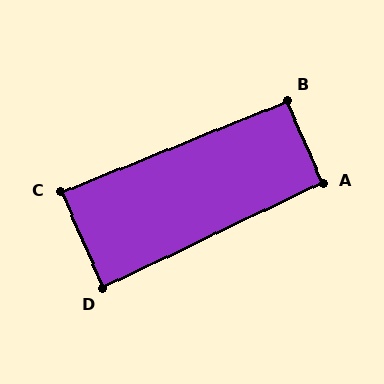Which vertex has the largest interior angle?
B, at approximately 92 degrees.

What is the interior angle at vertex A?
Approximately 92 degrees (approximately right).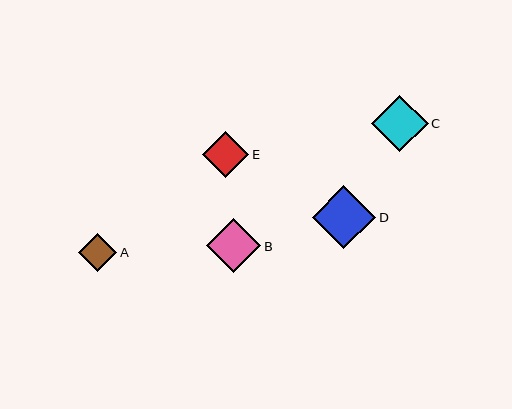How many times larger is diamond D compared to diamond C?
Diamond D is approximately 1.1 times the size of diamond C.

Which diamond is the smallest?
Diamond A is the smallest with a size of approximately 38 pixels.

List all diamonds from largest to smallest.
From largest to smallest: D, C, B, E, A.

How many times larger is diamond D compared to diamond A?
Diamond D is approximately 1.7 times the size of diamond A.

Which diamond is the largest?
Diamond D is the largest with a size of approximately 63 pixels.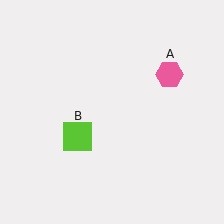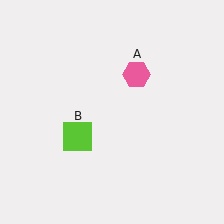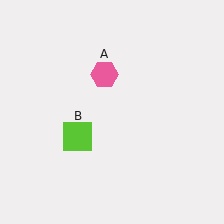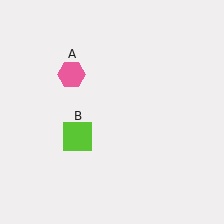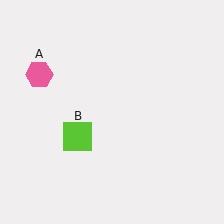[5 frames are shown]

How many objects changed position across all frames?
1 object changed position: pink hexagon (object A).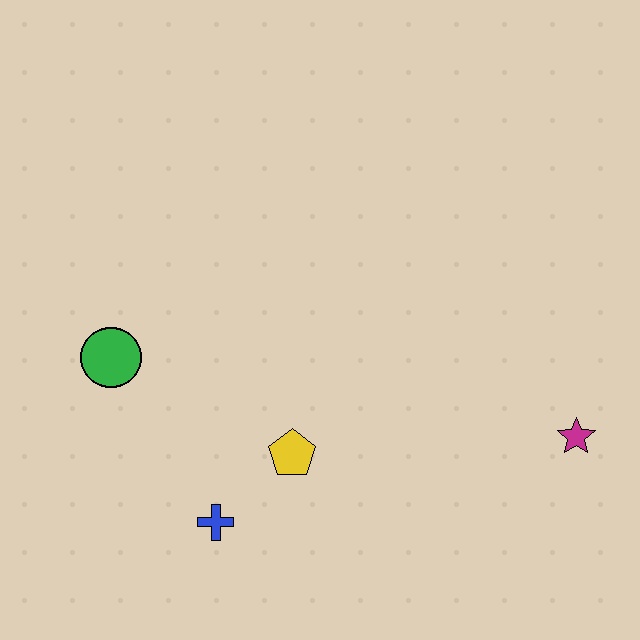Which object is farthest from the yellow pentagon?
The magenta star is farthest from the yellow pentagon.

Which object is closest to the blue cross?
The yellow pentagon is closest to the blue cross.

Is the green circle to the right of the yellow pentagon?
No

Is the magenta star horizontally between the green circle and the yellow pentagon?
No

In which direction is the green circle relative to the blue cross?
The green circle is above the blue cross.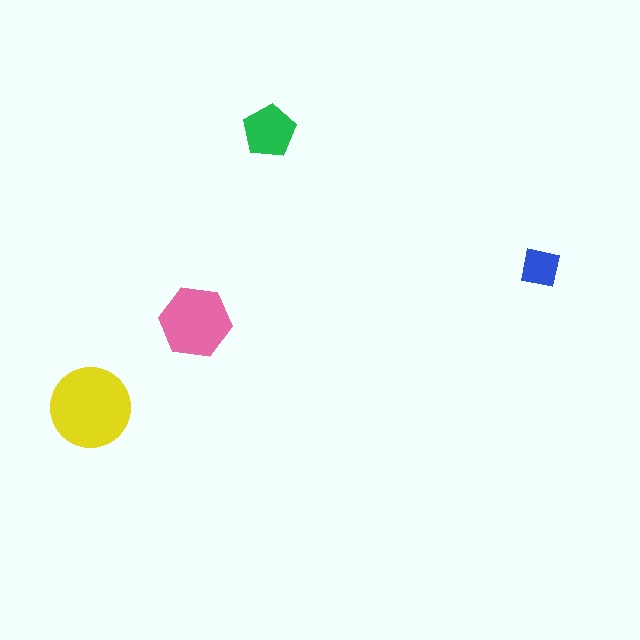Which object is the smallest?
The blue square.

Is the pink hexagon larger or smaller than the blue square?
Larger.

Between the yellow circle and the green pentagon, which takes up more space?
The yellow circle.